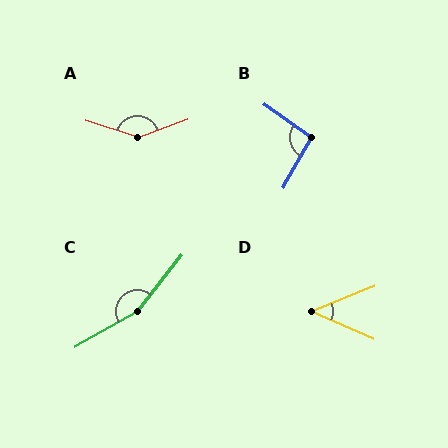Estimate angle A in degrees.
Approximately 143 degrees.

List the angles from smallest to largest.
D (46°), B (95°), A (143°), C (159°).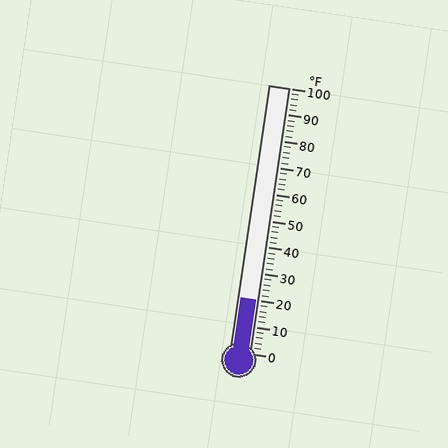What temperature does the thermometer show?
The thermometer shows approximately 20°F.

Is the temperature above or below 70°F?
The temperature is below 70°F.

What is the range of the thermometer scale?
The thermometer scale ranges from 0°F to 100°F.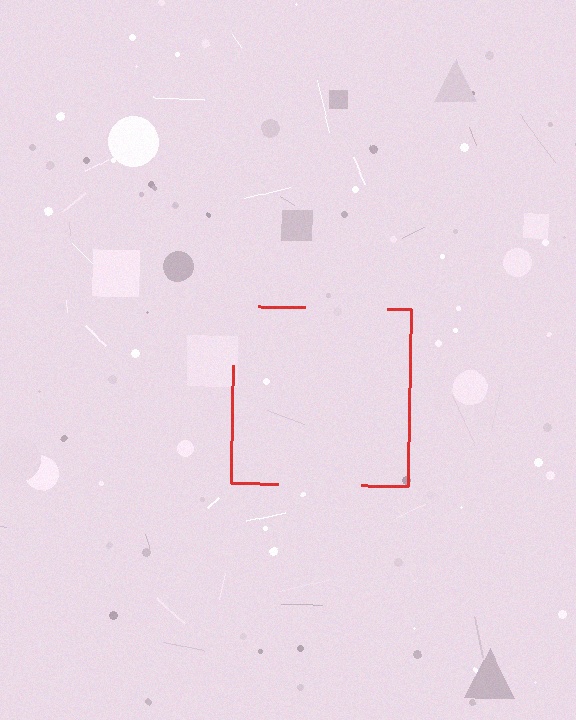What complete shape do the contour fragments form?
The contour fragments form a square.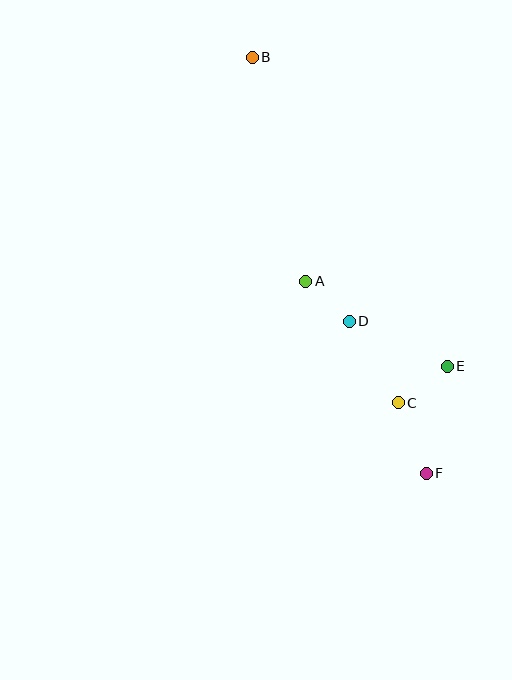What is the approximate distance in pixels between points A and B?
The distance between A and B is approximately 230 pixels.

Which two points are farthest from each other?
Points B and F are farthest from each other.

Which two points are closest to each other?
Points A and D are closest to each other.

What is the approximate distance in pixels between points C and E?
The distance between C and E is approximately 61 pixels.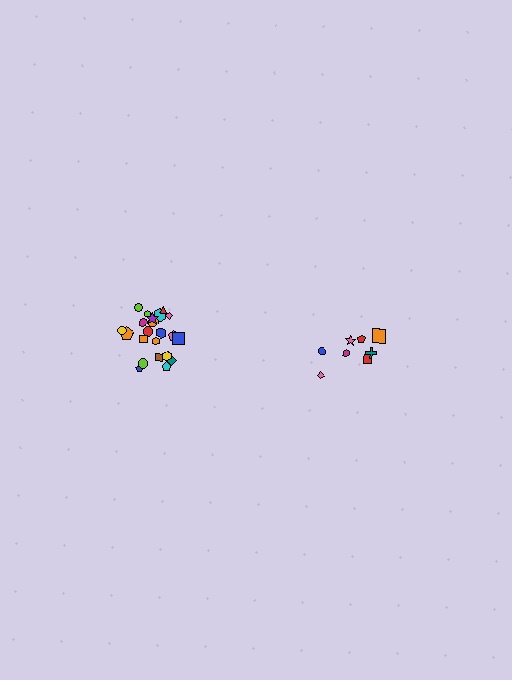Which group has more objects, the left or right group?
The left group.